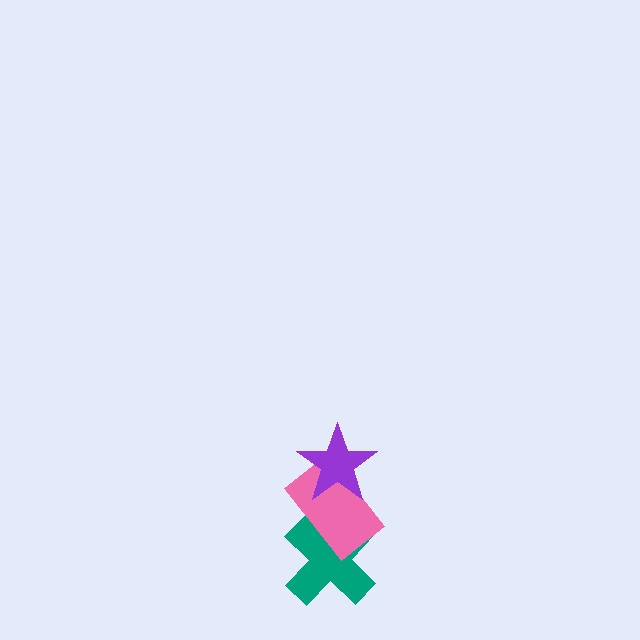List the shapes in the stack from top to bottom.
From top to bottom: the purple star, the pink rectangle, the teal cross.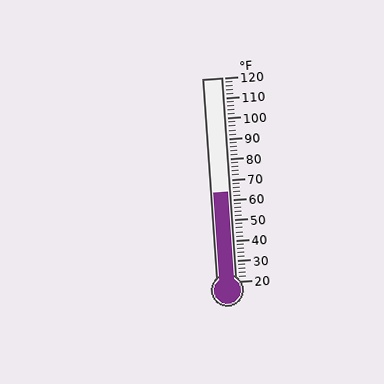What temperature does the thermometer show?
The thermometer shows approximately 64°F.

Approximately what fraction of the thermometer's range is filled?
The thermometer is filled to approximately 45% of its range.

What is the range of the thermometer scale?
The thermometer scale ranges from 20°F to 120°F.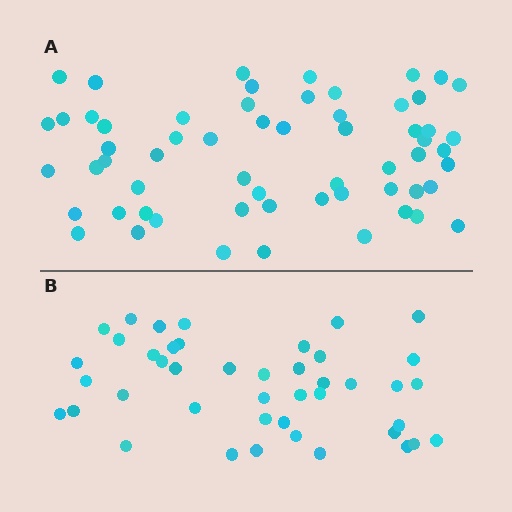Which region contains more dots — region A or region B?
Region A (the top region) has more dots.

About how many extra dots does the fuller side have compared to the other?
Region A has approximately 15 more dots than region B.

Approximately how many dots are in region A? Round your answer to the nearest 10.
About 60 dots.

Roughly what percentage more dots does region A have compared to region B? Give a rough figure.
About 40% more.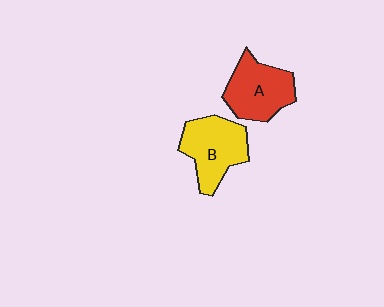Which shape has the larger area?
Shape B (yellow).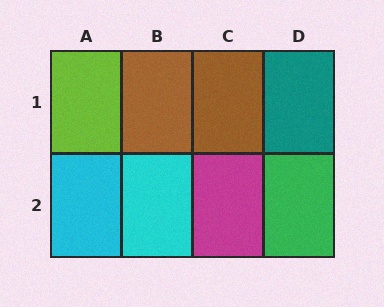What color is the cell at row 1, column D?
Teal.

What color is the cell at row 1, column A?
Lime.